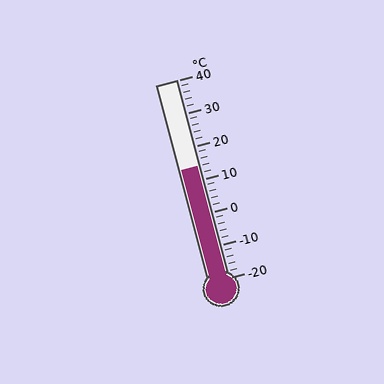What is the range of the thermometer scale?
The thermometer scale ranges from -20°C to 40°C.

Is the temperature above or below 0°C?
The temperature is above 0°C.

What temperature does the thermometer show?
The thermometer shows approximately 14°C.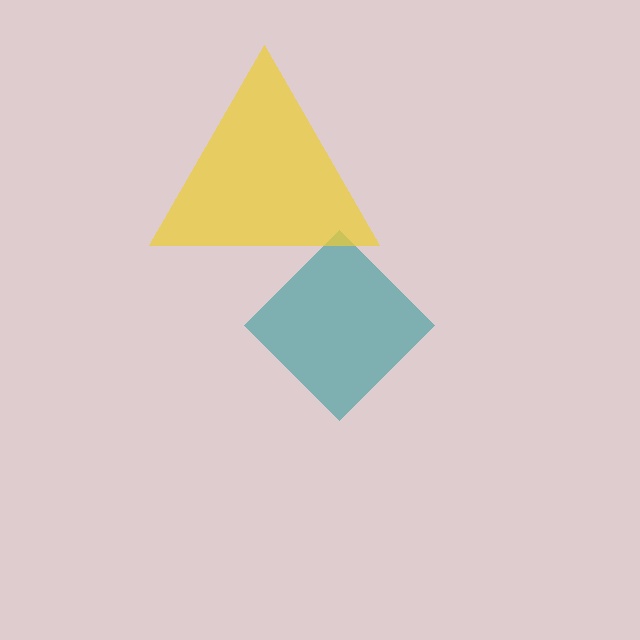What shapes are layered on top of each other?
The layered shapes are: a teal diamond, a yellow triangle.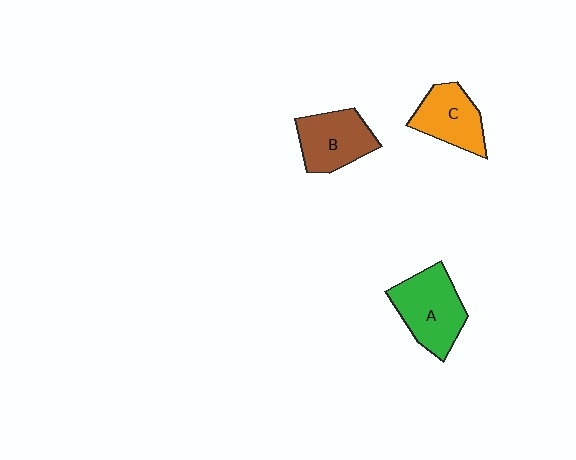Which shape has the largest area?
Shape A (green).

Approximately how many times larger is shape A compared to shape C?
Approximately 1.3 times.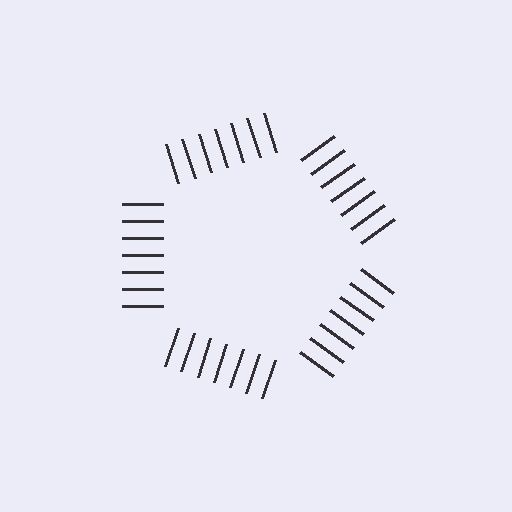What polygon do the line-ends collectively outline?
An illusory pentagon — the line segments terminate on its edges but no continuous stroke is drawn.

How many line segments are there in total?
35 — 7 along each of the 5 edges.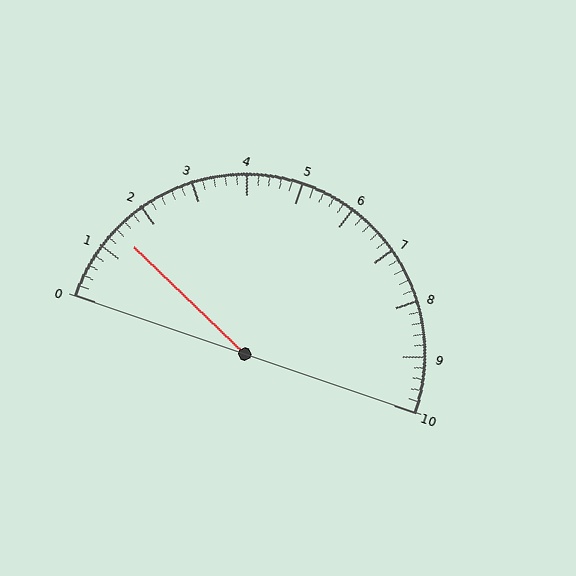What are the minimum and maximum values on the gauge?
The gauge ranges from 0 to 10.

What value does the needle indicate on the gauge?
The needle indicates approximately 1.4.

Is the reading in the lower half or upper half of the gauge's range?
The reading is in the lower half of the range (0 to 10).